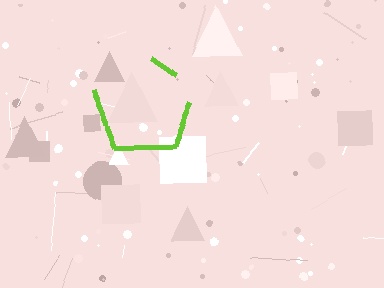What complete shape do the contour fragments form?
The contour fragments form a pentagon.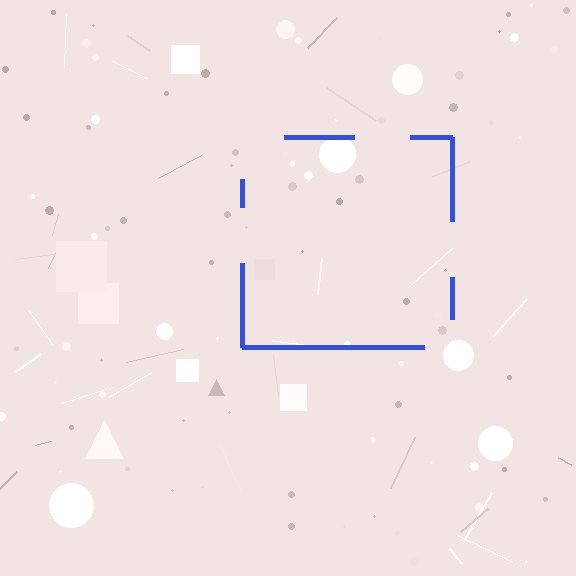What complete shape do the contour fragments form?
The contour fragments form a square.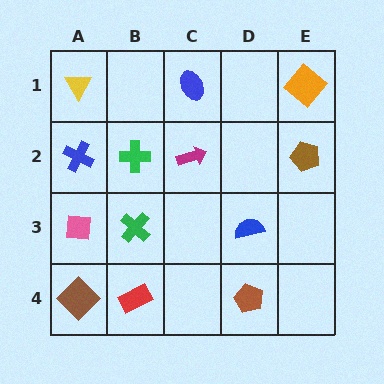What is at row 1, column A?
A yellow triangle.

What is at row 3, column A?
A pink square.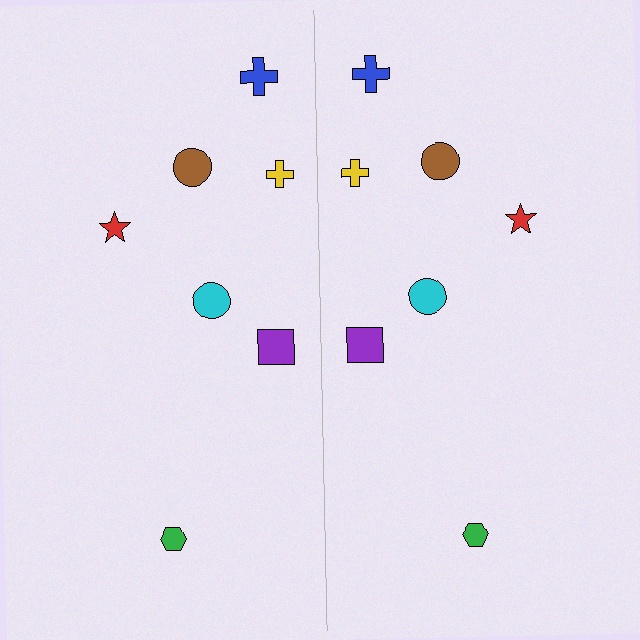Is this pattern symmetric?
Yes, this pattern has bilateral (reflection) symmetry.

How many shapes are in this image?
There are 14 shapes in this image.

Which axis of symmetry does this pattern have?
The pattern has a vertical axis of symmetry running through the center of the image.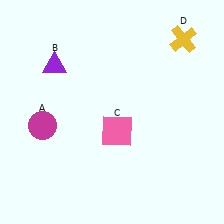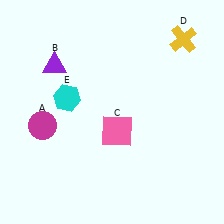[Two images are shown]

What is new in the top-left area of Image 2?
A cyan hexagon (E) was added in the top-left area of Image 2.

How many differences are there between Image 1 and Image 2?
There is 1 difference between the two images.